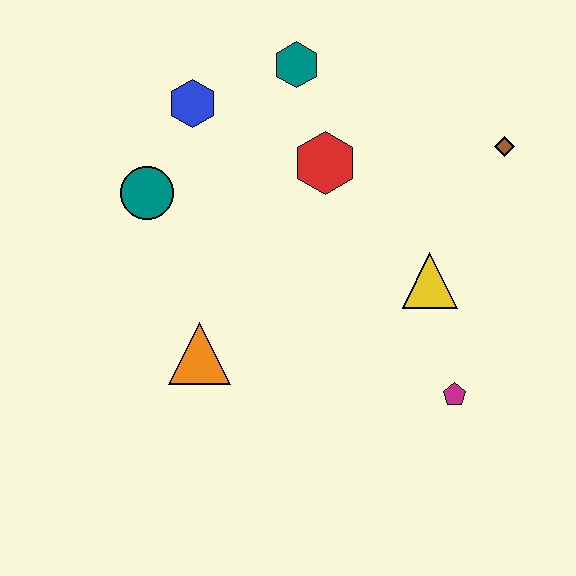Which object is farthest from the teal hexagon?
The magenta pentagon is farthest from the teal hexagon.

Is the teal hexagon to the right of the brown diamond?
No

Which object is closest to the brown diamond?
The yellow triangle is closest to the brown diamond.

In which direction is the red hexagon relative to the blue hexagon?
The red hexagon is to the right of the blue hexagon.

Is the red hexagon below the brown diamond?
Yes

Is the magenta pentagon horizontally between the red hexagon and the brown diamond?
Yes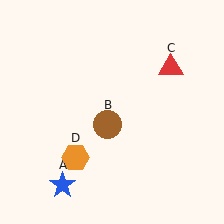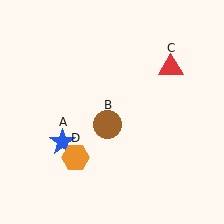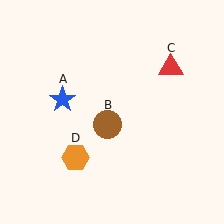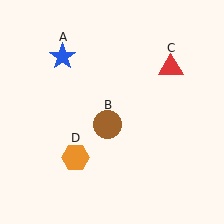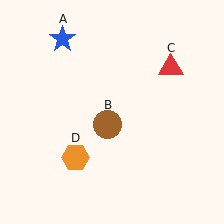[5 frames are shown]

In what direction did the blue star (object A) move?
The blue star (object A) moved up.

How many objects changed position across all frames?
1 object changed position: blue star (object A).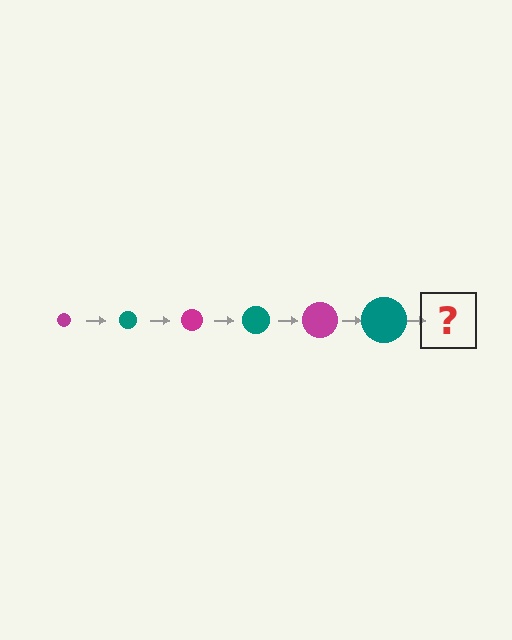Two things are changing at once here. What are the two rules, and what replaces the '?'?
The two rules are that the circle grows larger each step and the color cycles through magenta and teal. The '?' should be a magenta circle, larger than the previous one.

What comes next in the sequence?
The next element should be a magenta circle, larger than the previous one.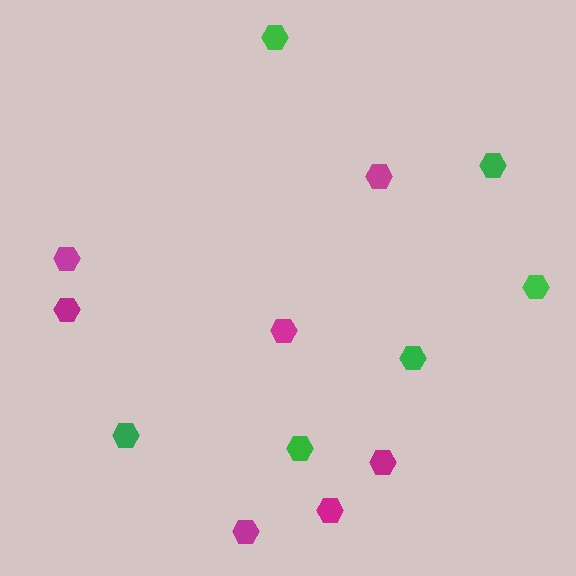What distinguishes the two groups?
There are 2 groups: one group of magenta hexagons (7) and one group of green hexagons (6).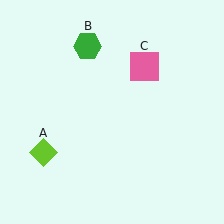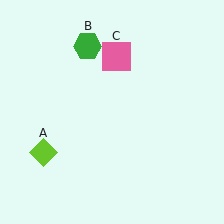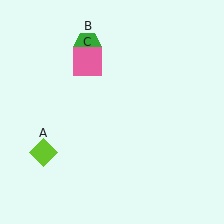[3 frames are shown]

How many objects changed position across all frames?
1 object changed position: pink square (object C).